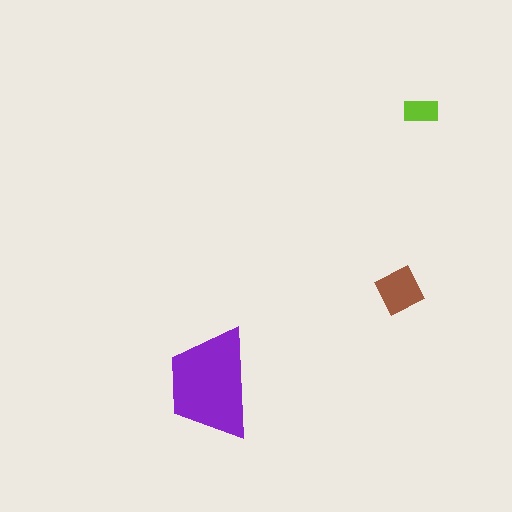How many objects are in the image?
There are 3 objects in the image.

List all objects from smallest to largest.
The lime rectangle, the brown diamond, the purple trapezoid.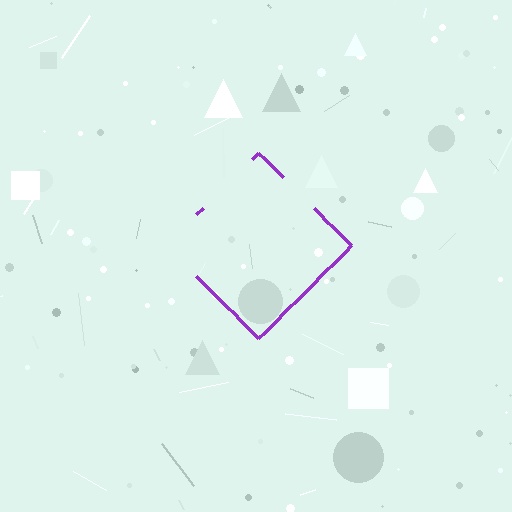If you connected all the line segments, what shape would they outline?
They would outline a diamond.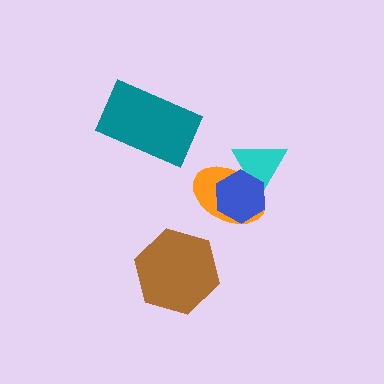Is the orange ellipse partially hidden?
Yes, it is partially covered by another shape.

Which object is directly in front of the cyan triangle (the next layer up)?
The orange ellipse is directly in front of the cyan triangle.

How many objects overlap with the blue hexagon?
2 objects overlap with the blue hexagon.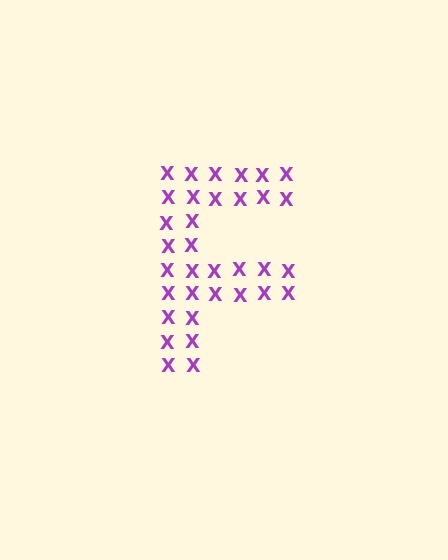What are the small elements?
The small elements are letter X's.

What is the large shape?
The large shape is the letter F.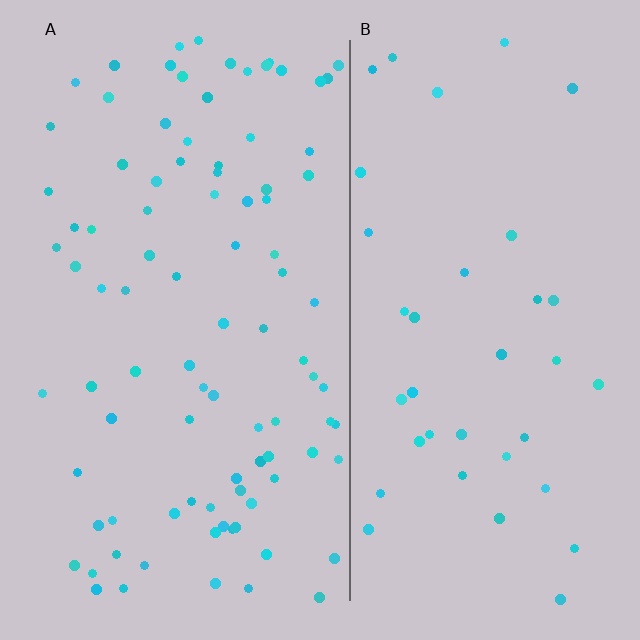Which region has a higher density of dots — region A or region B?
A (the left).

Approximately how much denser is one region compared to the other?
Approximately 2.4× — region A over region B.